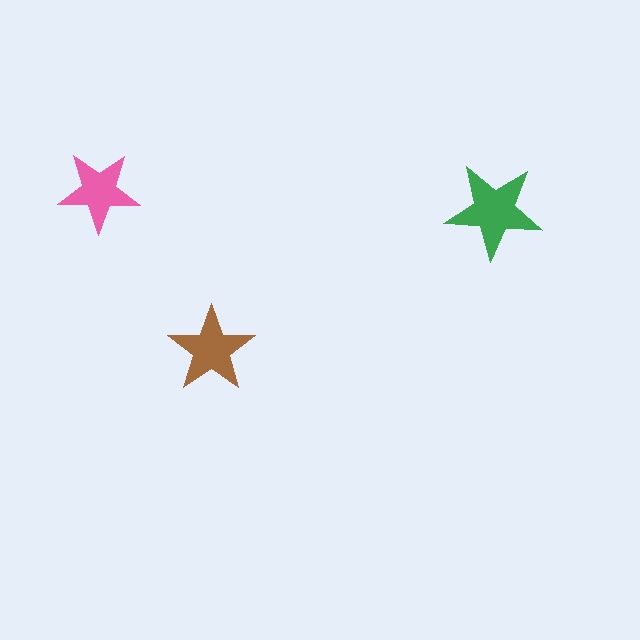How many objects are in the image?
There are 3 objects in the image.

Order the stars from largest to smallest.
the green one, the brown one, the pink one.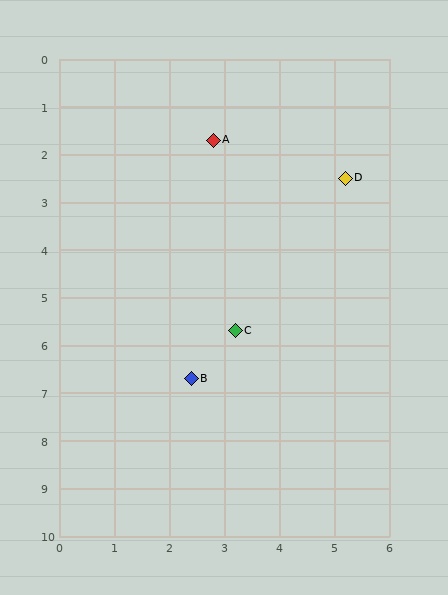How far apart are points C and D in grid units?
Points C and D are about 3.8 grid units apart.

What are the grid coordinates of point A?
Point A is at approximately (2.8, 1.7).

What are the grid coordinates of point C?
Point C is at approximately (3.2, 5.7).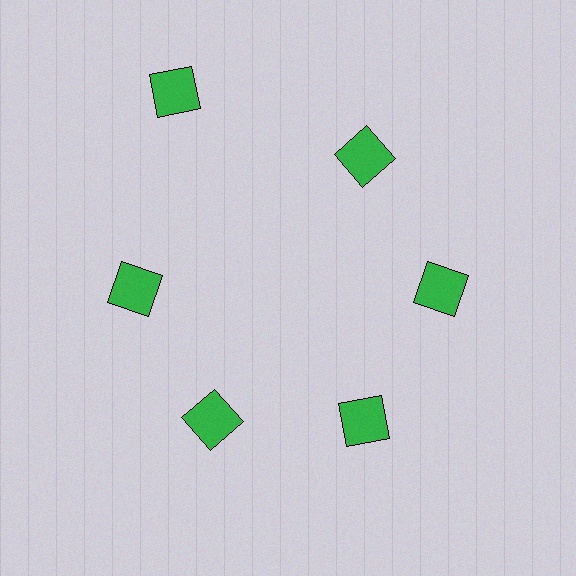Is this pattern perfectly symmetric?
No. The 6 green squares are arranged in a ring, but one element near the 11 o'clock position is pushed outward from the center, breaking the 6-fold rotational symmetry.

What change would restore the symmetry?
The symmetry would be restored by moving it inward, back onto the ring so that all 6 squares sit at equal angles and equal distance from the center.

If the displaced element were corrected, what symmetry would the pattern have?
It would have 6-fold rotational symmetry — the pattern would map onto itself every 60 degrees.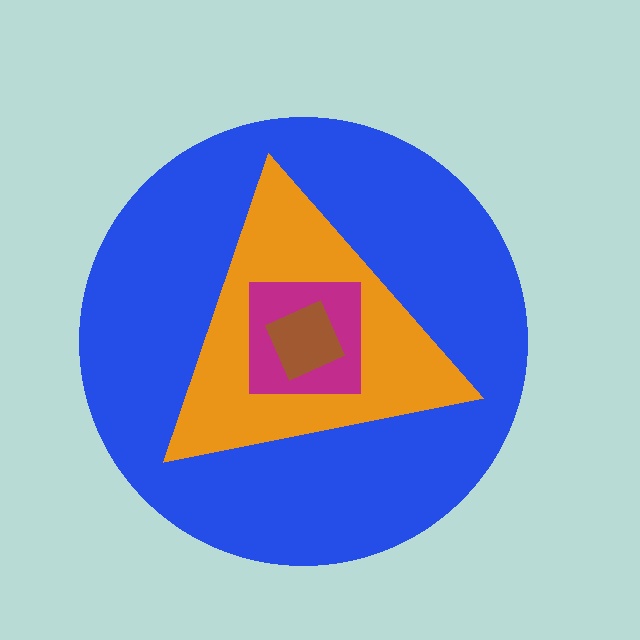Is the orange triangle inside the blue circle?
Yes.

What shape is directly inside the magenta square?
The brown diamond.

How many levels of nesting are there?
4.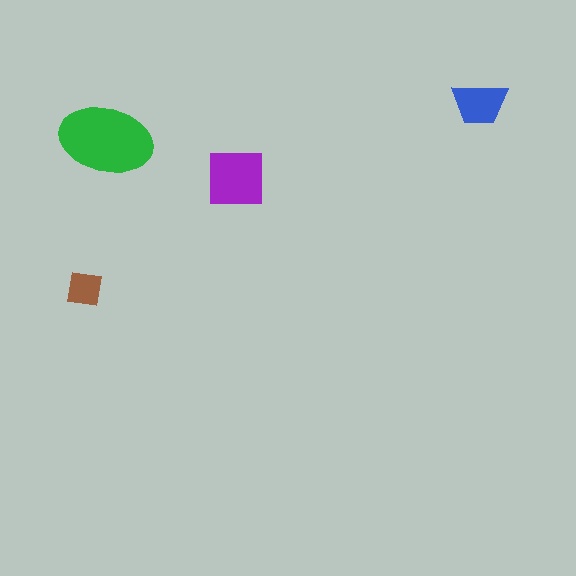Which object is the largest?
The green ellipse.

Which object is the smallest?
The brown square.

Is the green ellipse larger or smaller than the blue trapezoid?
Larger.